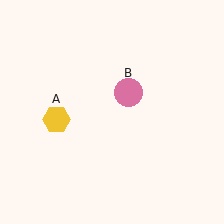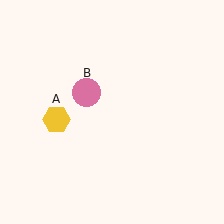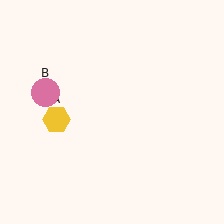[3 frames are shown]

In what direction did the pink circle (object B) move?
The pink circle (object B) moved left.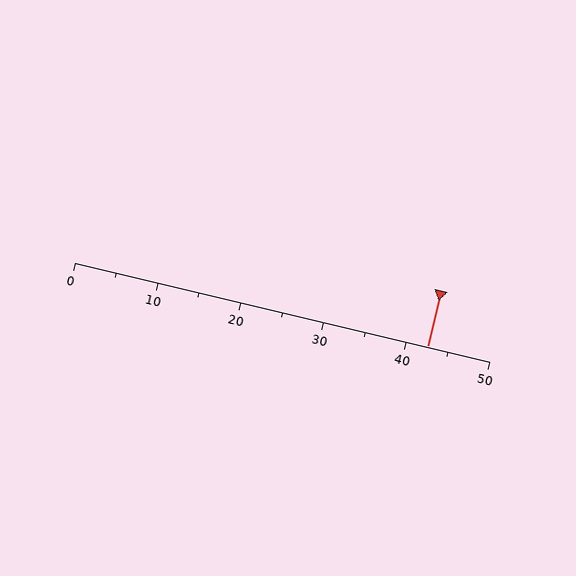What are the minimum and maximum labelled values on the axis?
The axis runs from 0 to 50.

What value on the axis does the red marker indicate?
The marker indicates approximately 42.5.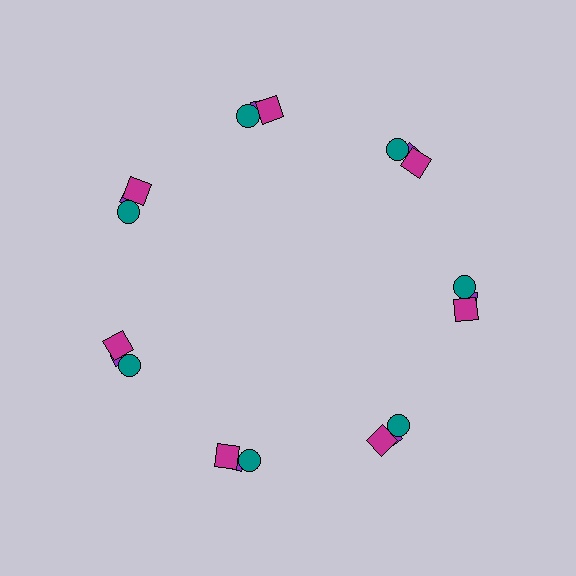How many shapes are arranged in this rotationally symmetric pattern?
There are 21 shapes, arranged in 7 groups of 3.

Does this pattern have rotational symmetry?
Yes, this pattern has 7-fold rotational symmetry. It looks the same after rotating 51 degrees around the center.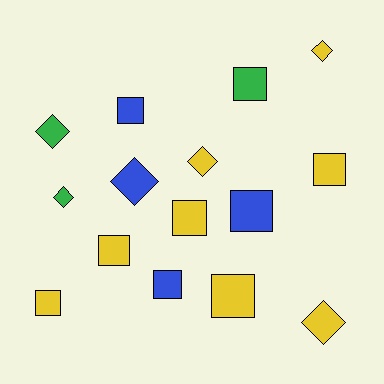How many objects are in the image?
There are 15 objects.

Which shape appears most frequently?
Square, with 9 objects.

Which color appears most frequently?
Yellow, with 8 objects.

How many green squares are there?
There is 1 green square.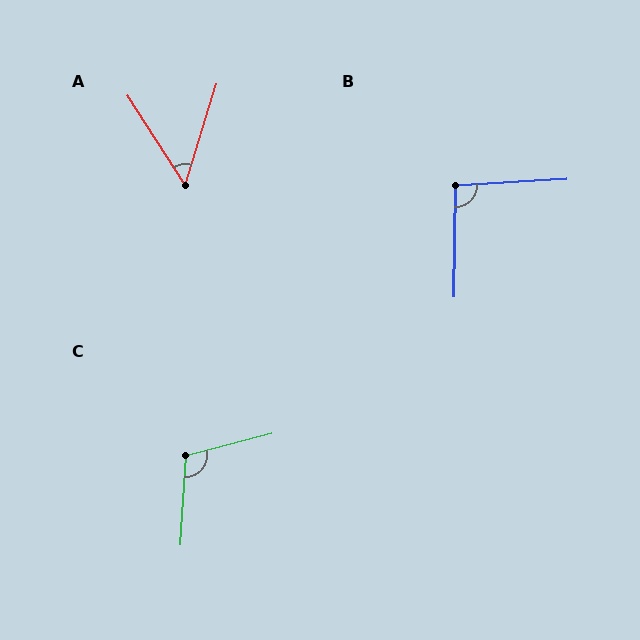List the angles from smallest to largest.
A (50°), B (94°), C (108°).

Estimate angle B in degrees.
Approximately 94 degrees.